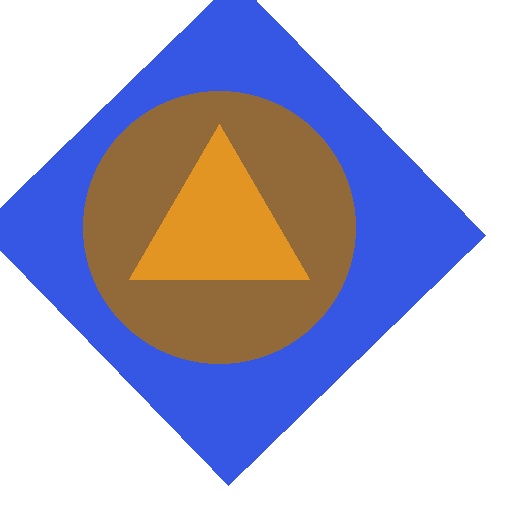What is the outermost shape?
The blue diamond.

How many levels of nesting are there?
3.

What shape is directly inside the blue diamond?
The brown circle.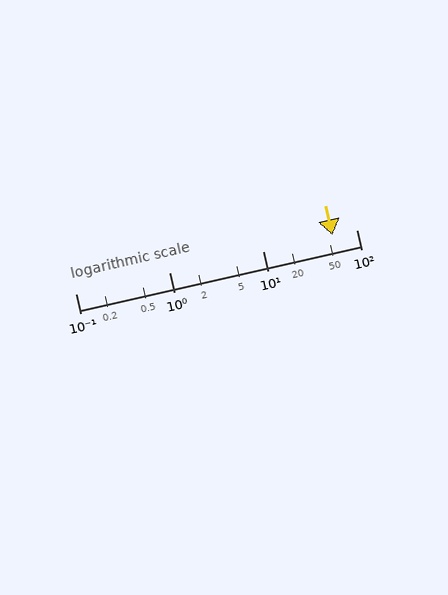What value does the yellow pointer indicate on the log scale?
The pointer indicates approximately 55.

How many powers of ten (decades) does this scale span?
The scale spans 3 decades, from 0.1 to 100.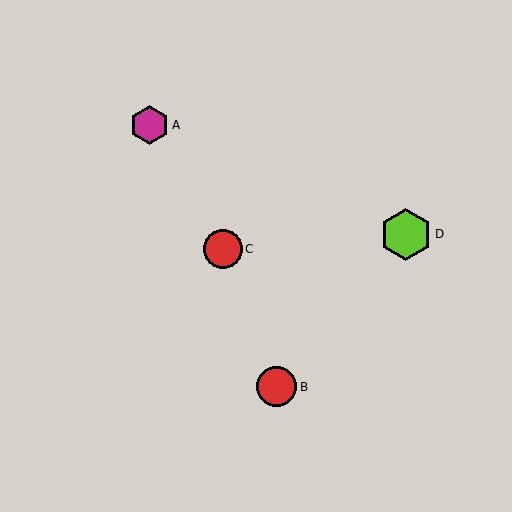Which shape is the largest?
The lime hexagon (labeled D) is the largest.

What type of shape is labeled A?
Shape A is a magenta hexagon.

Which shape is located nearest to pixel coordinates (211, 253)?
The red circle (labeled C) at (223, 249) is nearest to that location.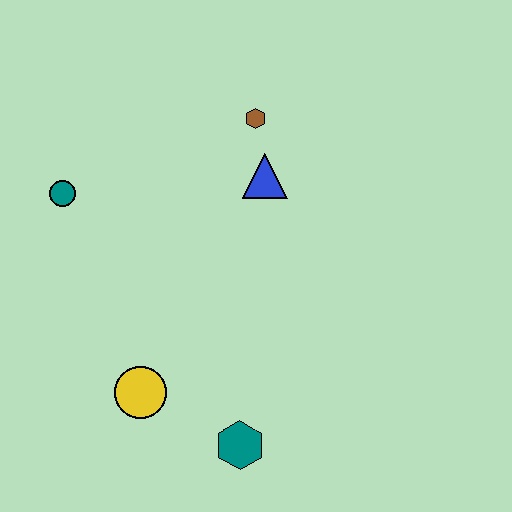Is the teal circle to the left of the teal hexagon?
Yes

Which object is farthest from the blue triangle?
The teal hexagon is farthest from the blue triangle.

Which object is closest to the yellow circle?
The teal hexagon is closest to the yellow circle.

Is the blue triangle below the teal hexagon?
No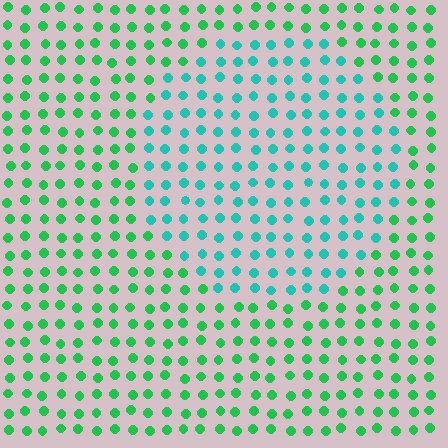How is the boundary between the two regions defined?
The boundary is defined purely by a slight shift in hue (about 37 degrees). Spacing, size, and orientation are identical on both sides.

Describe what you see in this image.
The image is filled with small green elements in a uniform arrangement. A circle-shaped region is visible where the elements are tinted to a slightly different hue, forming a subtle color boundary.